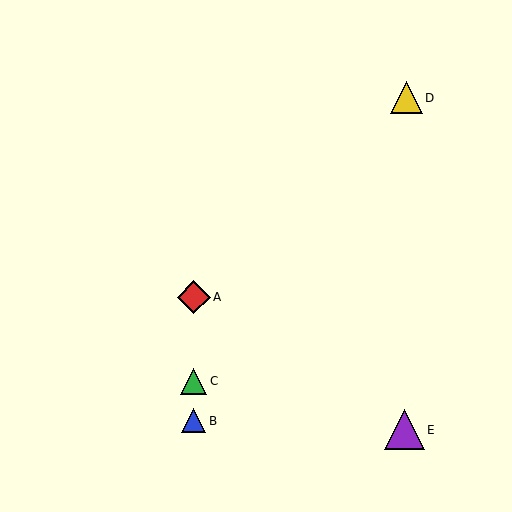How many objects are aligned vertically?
3 objects (A, B, C) are aligned vertically.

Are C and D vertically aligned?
No, C is at x≈194 and D is at x≈406.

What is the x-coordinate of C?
Object C is at x≈194.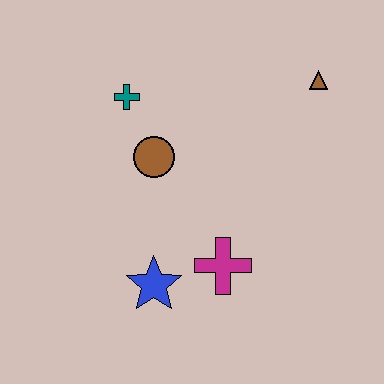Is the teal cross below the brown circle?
No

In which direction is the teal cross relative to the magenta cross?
The teal cross is above the magenta cross.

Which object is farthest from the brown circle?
The brown triangle is farthest from the brown circle.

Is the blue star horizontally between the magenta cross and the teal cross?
Yes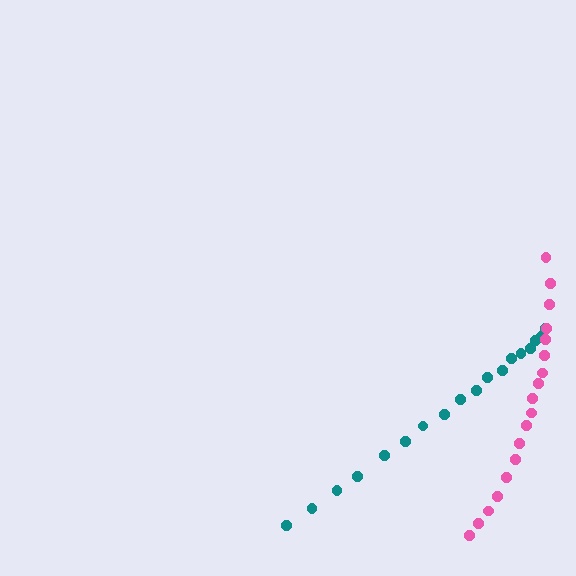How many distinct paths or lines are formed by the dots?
There are 2 distinct paths.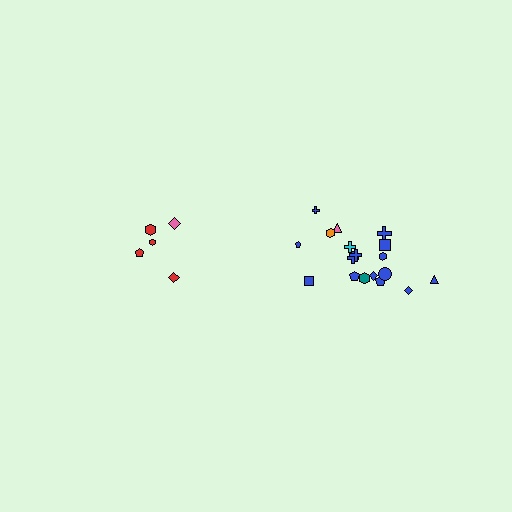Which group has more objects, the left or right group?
The right group.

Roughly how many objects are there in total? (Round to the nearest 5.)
Roughly 25 objects in total.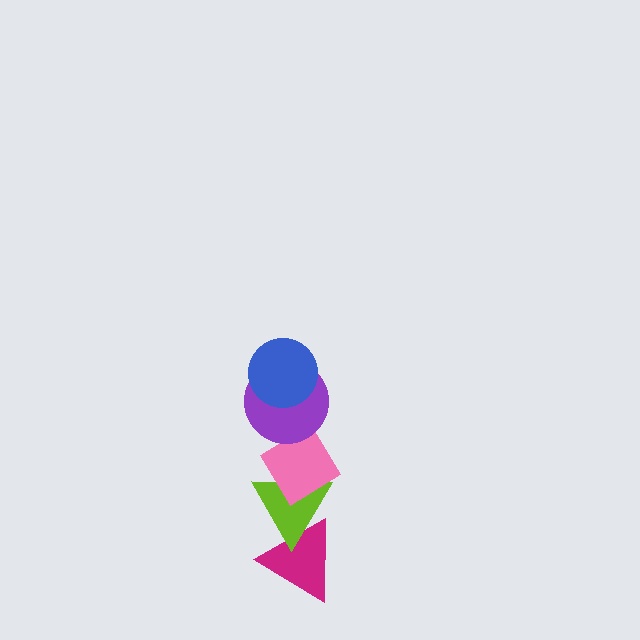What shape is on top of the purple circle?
The blue circle is on top of the purple circle.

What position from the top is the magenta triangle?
The magenta triangle is 5th from the top.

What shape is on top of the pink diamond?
The purple circle is on top of the pink diamond.